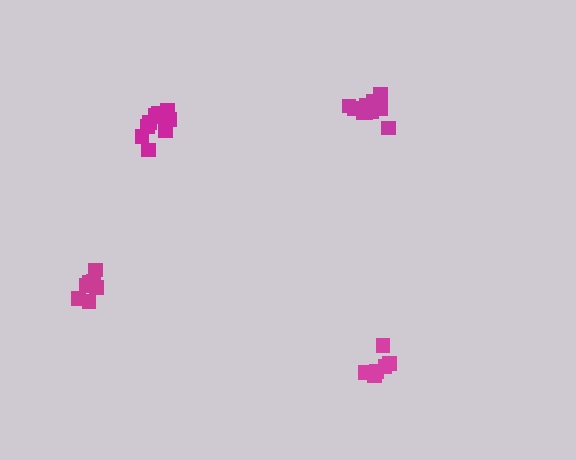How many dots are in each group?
Group 1: 10 dots, Group 2: 10 dots, Group 3: 6 dots, Group 4: 7 dots (33 total).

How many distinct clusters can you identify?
There are 4 distinct clusters.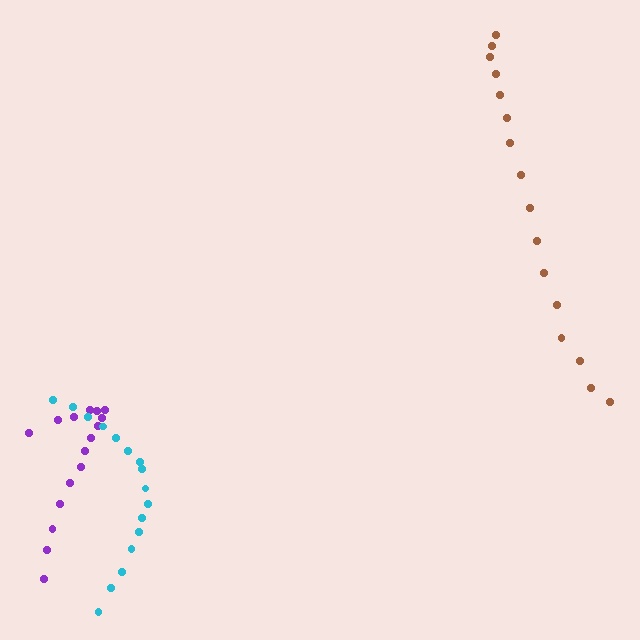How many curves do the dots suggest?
There are 3 distinct paths.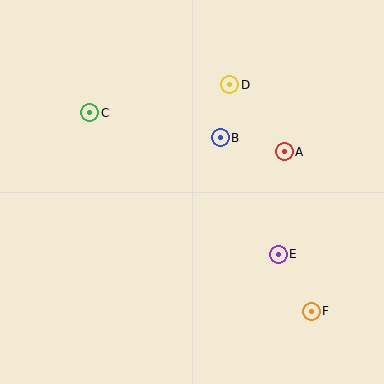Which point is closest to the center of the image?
Point B at (220, 138) is closest to the center.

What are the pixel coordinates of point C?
Point C is at (90, 113).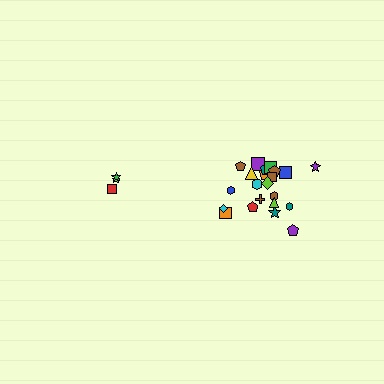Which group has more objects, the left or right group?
The right group.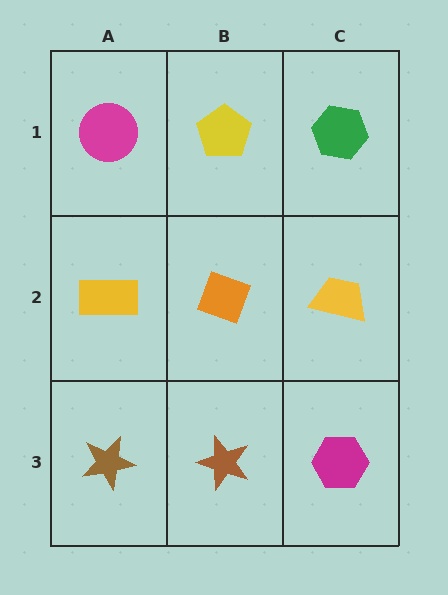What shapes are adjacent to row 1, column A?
A yellow rectangle (row 2, column A), a yellow pentagon (row 1, column B).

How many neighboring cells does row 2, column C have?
3.